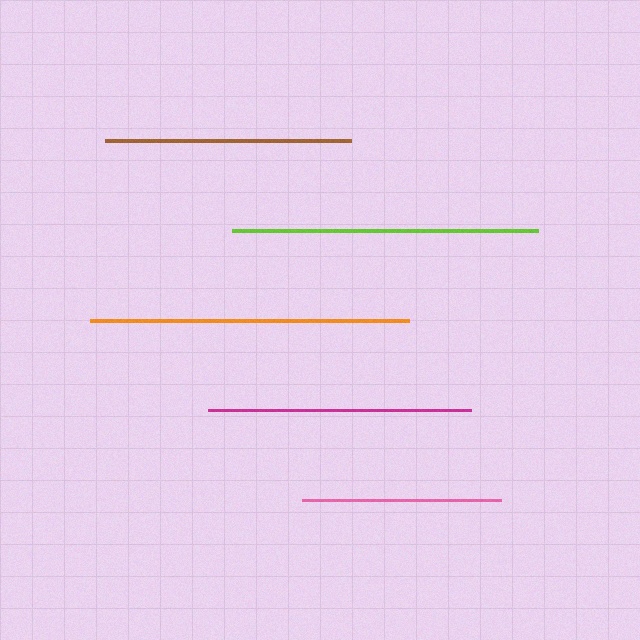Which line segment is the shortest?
The pink line is the shortest at approximately 199 pixels.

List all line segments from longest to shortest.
From longest to shortest: orange, lime, magenta, brown, pink.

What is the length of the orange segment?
The orange segment is approximately 319 pixels long.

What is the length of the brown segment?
The brown segment is approximately 245 pixels long.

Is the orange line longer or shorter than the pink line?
The orange line is longer than the pink line.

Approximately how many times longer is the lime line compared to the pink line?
The lime line is approximately 1.5 times the length of the pink line.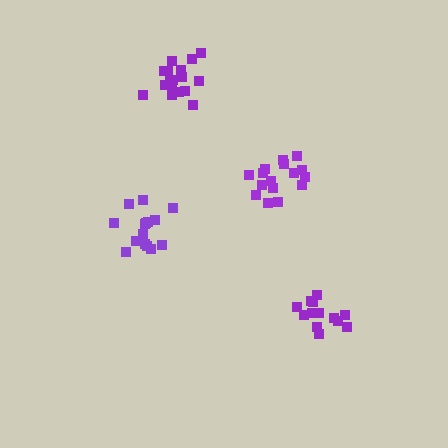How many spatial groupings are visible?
There are 4 spatial groupings.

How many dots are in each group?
Group 1: 15 dots, Group 2: 14 dots, Group 3: 16 dots, Group 4: 17 dots (62 total).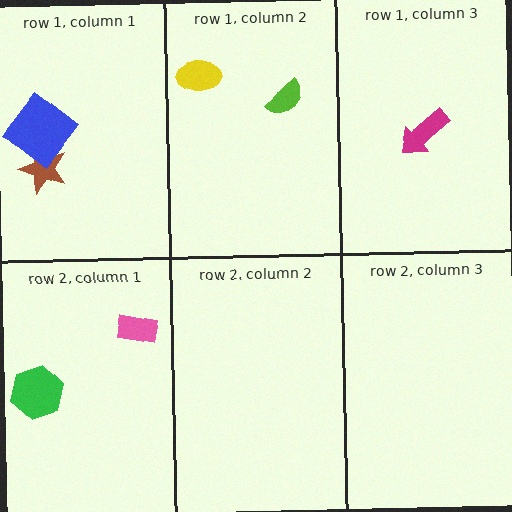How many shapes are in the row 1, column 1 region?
2.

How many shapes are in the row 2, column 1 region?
2.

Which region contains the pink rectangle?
The row 2, column 1 region.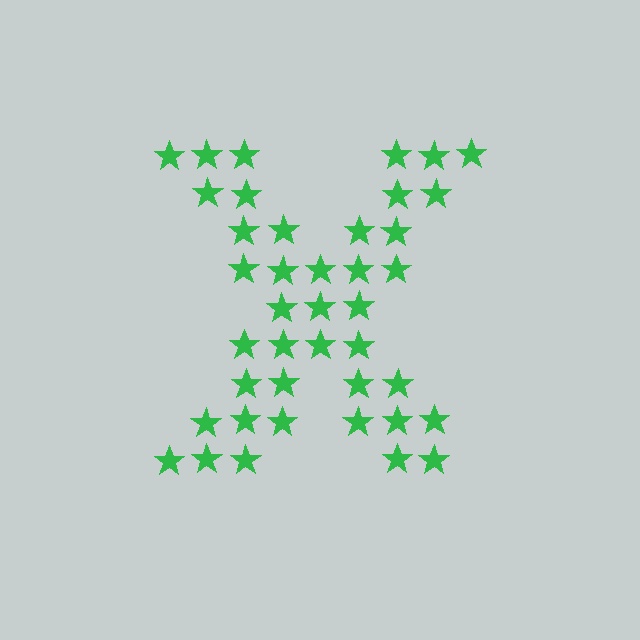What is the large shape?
The large shape is the letter X.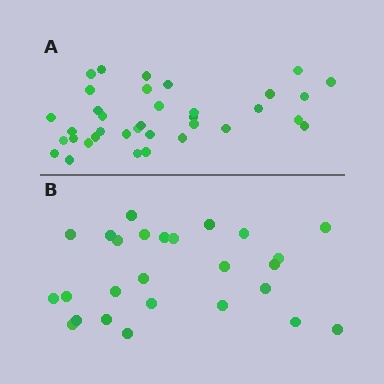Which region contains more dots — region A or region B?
Region A (the top region) has more dots.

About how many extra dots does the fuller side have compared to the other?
Region A has roughly 10 or so more dots than region B.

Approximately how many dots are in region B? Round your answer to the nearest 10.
About 30 dots. (The exact count is 26, which rounds to 30.)